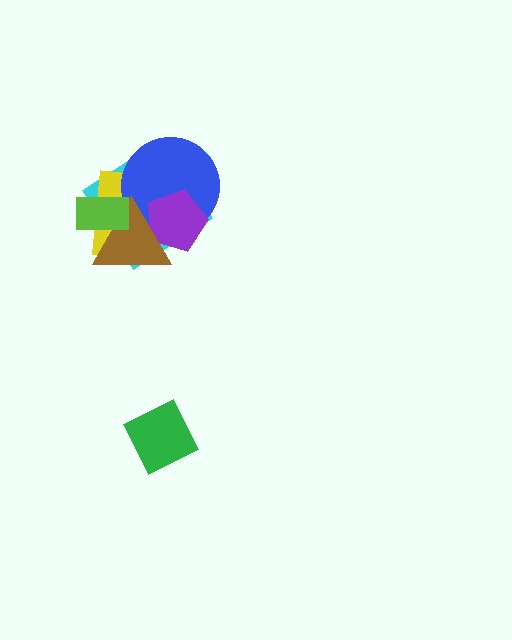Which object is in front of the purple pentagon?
The brown triangle is in front of the purple pentagon.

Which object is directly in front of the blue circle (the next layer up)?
The purple pentagon is directly in front of the blue circle.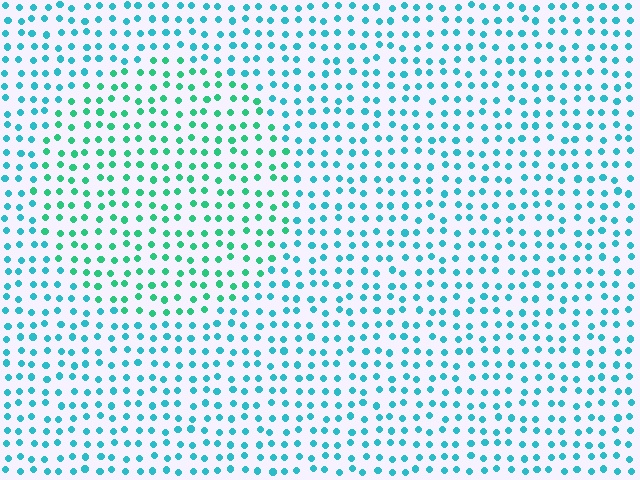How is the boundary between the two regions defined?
The boundary is defined purely by a slight shift in hue (about 33 degrees). Spacing, size, and orientation are identical on both sides.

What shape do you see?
I see a circle.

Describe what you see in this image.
The image is filled with small cyan elements in a uniform arrangement. A circle-shaped region is visible where the elements are tinted to a slightly different hue, forming a subtle color boundary.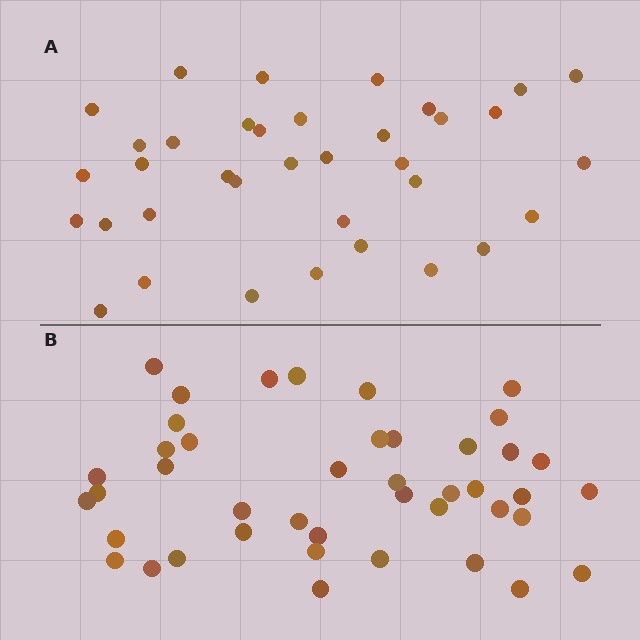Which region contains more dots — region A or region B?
Region B (the bottom region) has more dots.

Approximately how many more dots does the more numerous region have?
Region B has roughly 8 or so more dots than region A.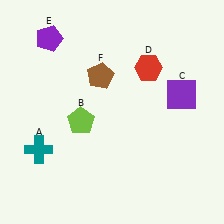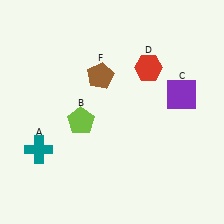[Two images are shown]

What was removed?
The purple pentagon (E) was removed in Image 2.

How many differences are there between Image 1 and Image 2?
There is 1 difference between the two images.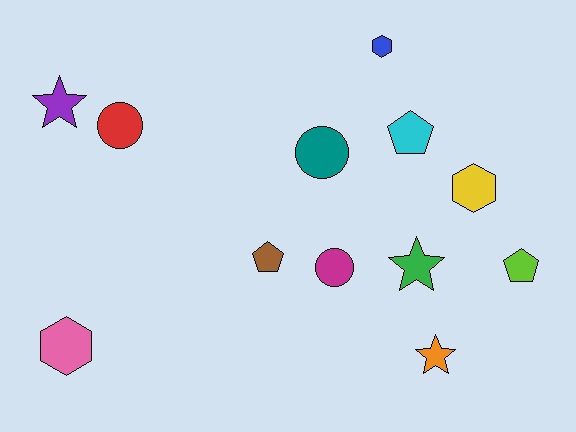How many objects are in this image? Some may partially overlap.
There are 12 objects.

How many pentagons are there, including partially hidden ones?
There are 3 pentagons.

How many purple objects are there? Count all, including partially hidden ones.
There is 1 purple object.